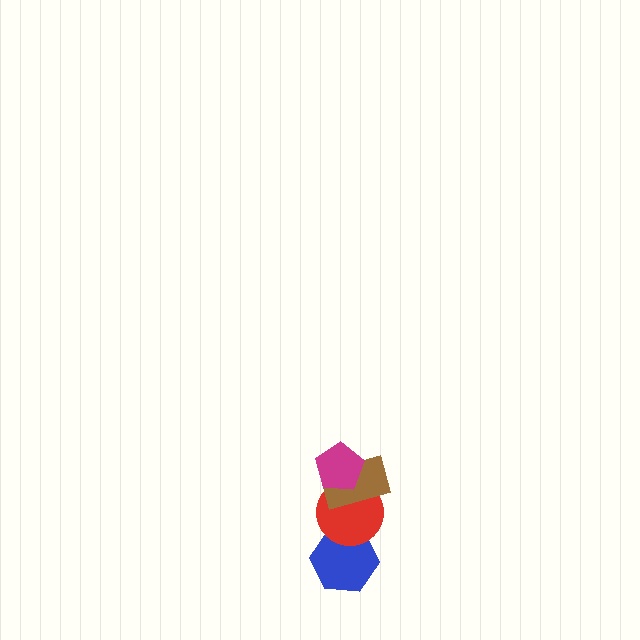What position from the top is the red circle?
The red circle is 3rd from the top.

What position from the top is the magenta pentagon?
The magenta pentagon is 1st from the top.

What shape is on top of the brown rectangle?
The magenta pentagon is on top of the brown rectangle.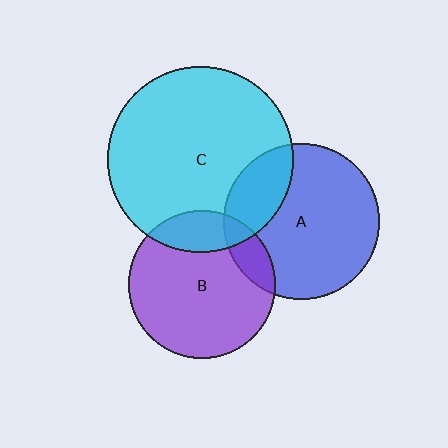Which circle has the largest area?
Circle C (cyan).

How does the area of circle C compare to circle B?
Approximately 1.6 times.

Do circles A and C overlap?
Yes.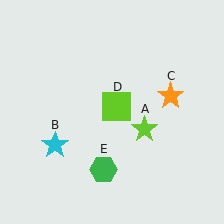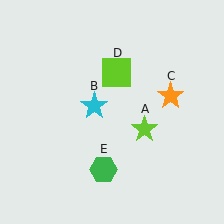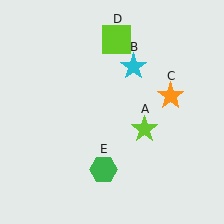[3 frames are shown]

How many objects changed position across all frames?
2 objects changed position: cyan star (object B), lime square (object D).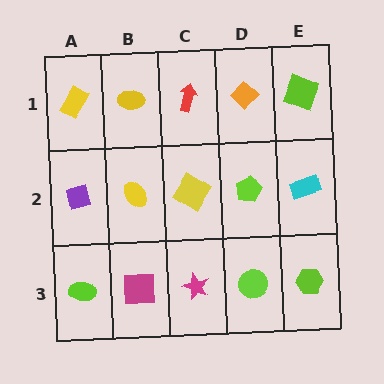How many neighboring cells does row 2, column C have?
4.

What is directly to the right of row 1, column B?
A red arrow.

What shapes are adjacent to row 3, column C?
A yellow diamond (row 2, column C), a magenta square (row 3, column B), a lime circle (row 3, column D).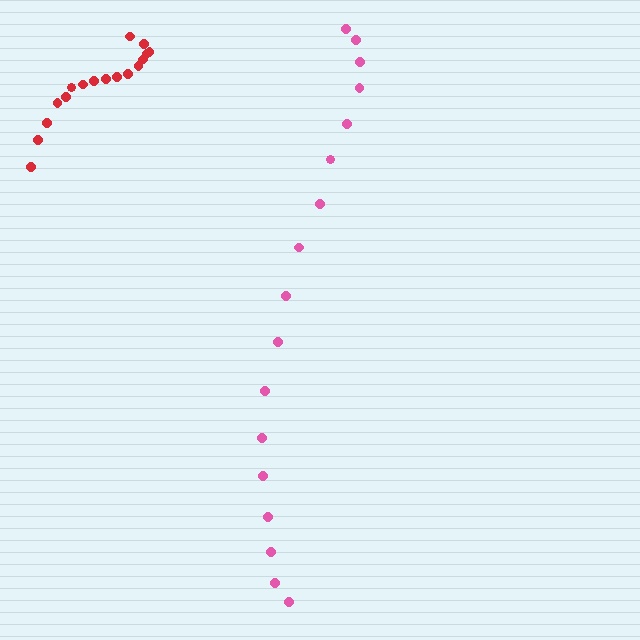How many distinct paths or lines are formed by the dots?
There are 2 distinct paths.